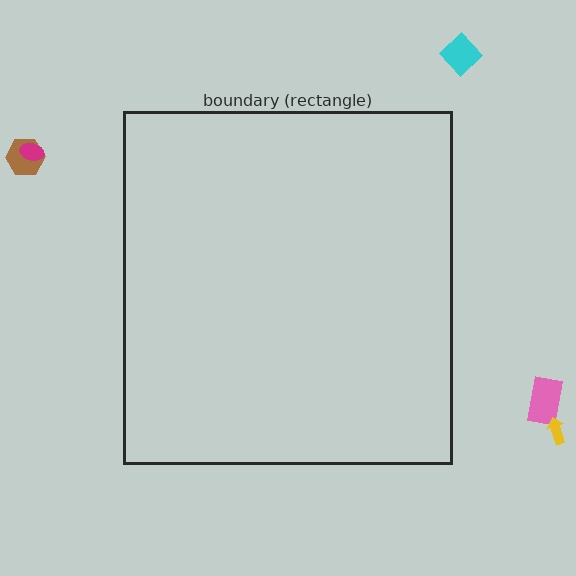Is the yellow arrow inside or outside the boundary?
Outside.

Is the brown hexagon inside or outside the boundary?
Outside.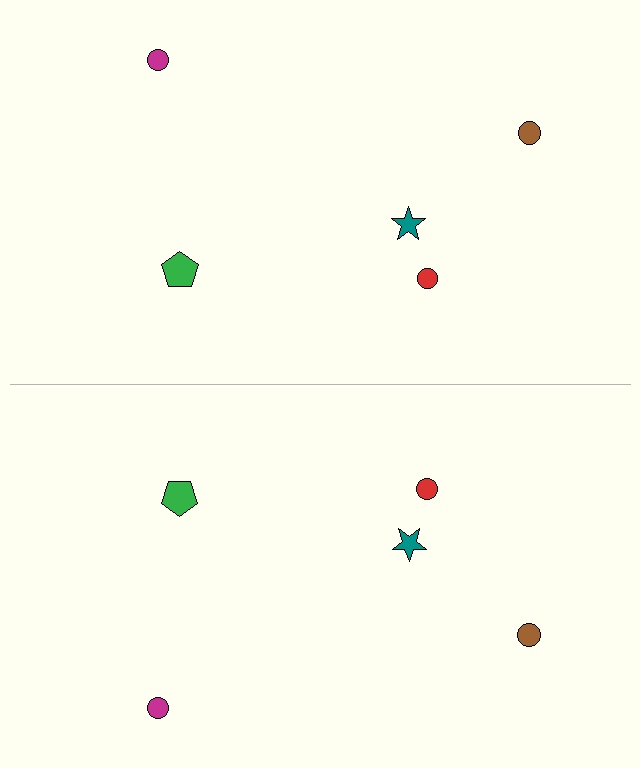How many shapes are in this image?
There are 10 shapes in this image.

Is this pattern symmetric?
Yes, this pattern has bilateral (reflection) symmetry.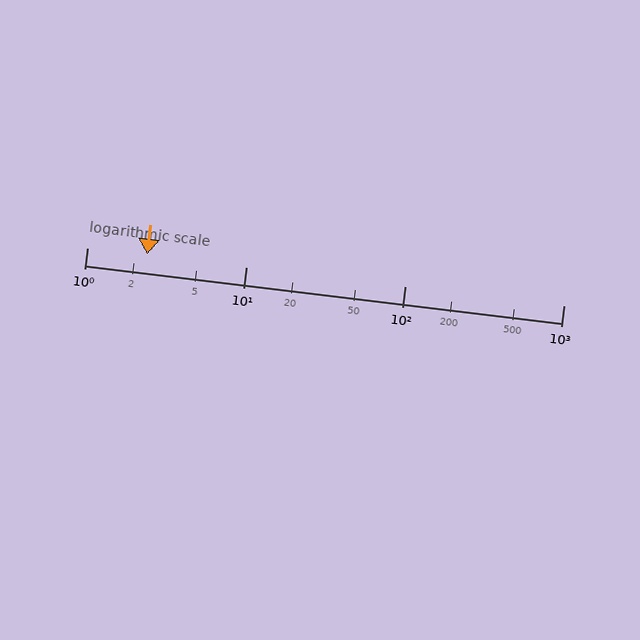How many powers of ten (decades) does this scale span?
The scale spans 3 decades, from 1 to 1000.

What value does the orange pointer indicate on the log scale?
The pointer indicates approximately 2.4.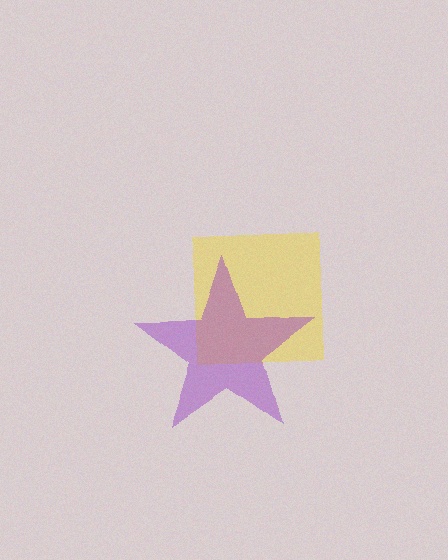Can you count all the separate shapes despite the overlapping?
Yes, there are 2 separate shapes.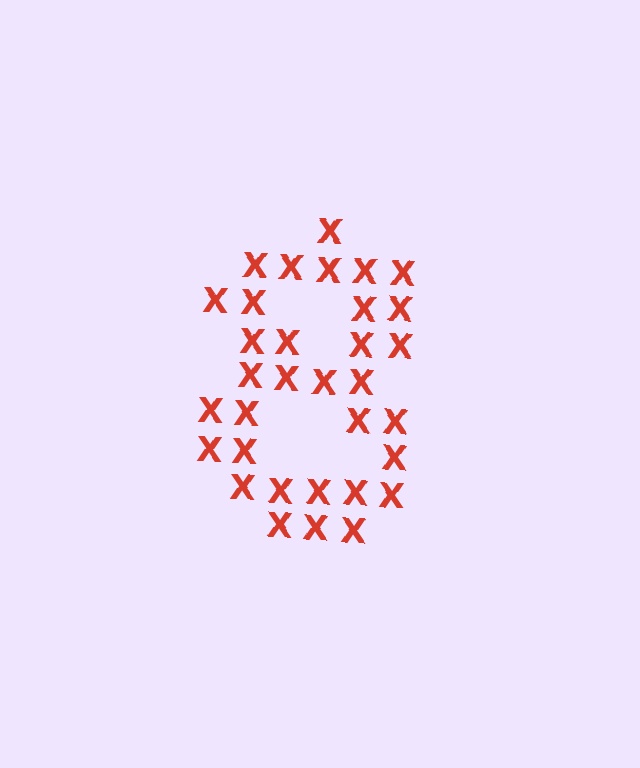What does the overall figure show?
The overall figure shows the digit 8.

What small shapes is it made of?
It is made of small letter X's.